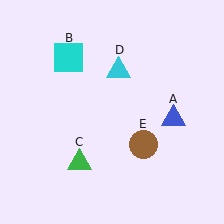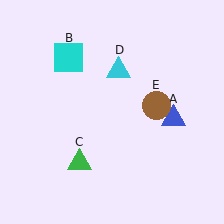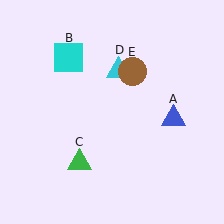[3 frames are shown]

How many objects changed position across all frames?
1 object changed position: brown circle (object E).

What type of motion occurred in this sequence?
The brown circle (object E) rotated counterclockwise around the center of the scene.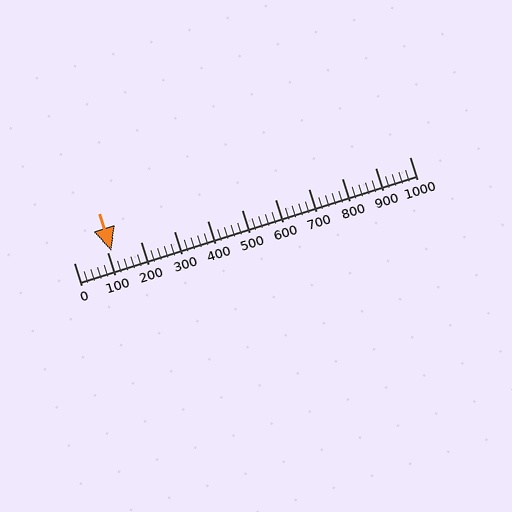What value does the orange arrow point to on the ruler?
The orange arrow points to approximately 112.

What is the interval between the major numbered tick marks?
The major tick marks are spaced 100 units apart.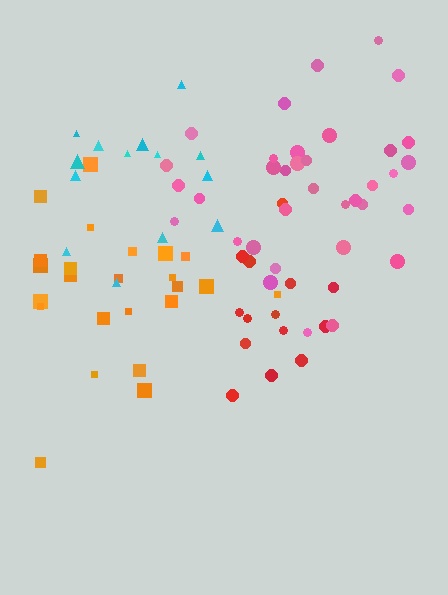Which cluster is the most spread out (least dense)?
Cyan.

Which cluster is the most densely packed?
Pink.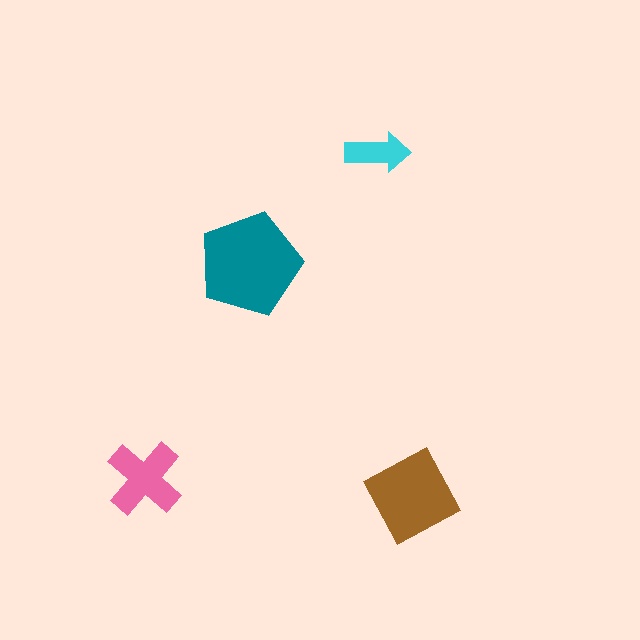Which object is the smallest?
The cyan arrow.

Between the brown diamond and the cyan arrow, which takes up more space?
The brown diamond.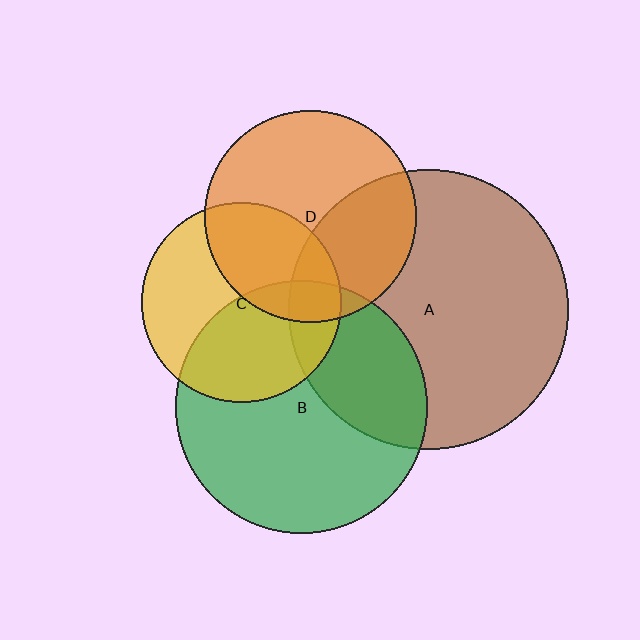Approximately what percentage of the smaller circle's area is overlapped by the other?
Approximately 10%.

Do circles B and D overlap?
Yes.